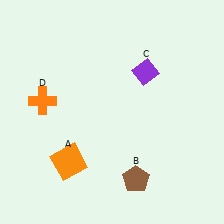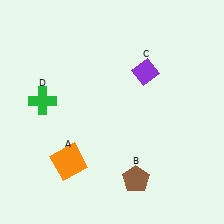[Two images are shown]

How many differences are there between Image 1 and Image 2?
There is 1 difference between the two images.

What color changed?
The cross (D) changed from orange in Image 1 to green in Image 2.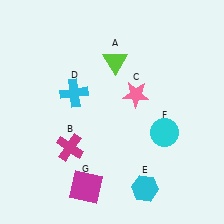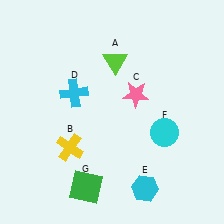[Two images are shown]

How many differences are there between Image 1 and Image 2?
There are 2 differences between the two images.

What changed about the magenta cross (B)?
In Image 1, B is magenta. In Image 2, it changed to yellow.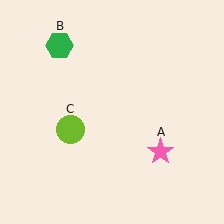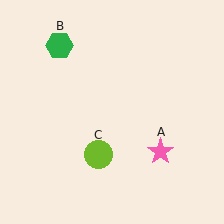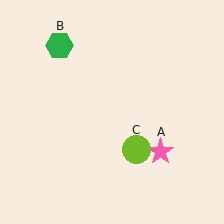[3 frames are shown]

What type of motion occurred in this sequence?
The lime circle (object C) rotated counterclockwise around the center of the scene.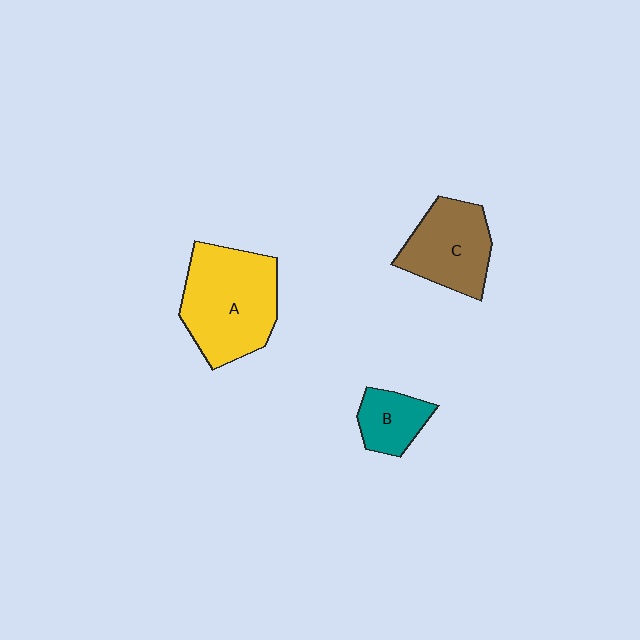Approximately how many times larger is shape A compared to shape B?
Approximately 2.5 times.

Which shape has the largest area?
Shape A (yellow).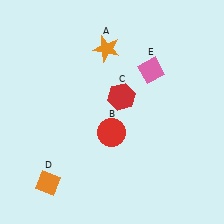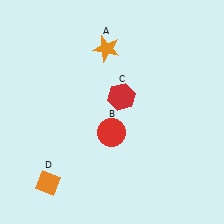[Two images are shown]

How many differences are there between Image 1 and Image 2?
There is 1 difference between the two images.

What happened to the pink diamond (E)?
The pink diamond (E) was removed in Image 2. It was in the top-right area of Image 1.